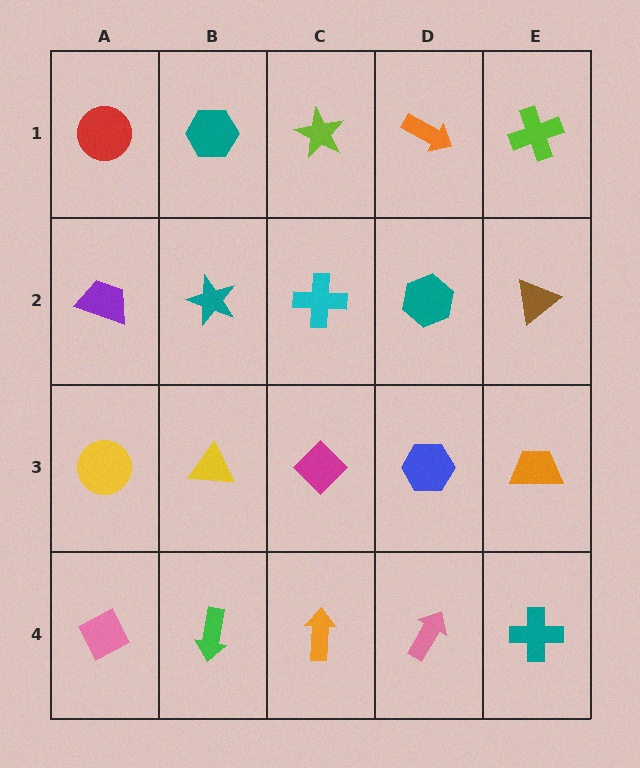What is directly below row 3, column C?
An orange arrow.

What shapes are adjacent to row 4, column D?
A blue hexagon (row 3, column D), an orange arrow (row 4, column C), a teal cross (row 4, column E).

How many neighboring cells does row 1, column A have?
2.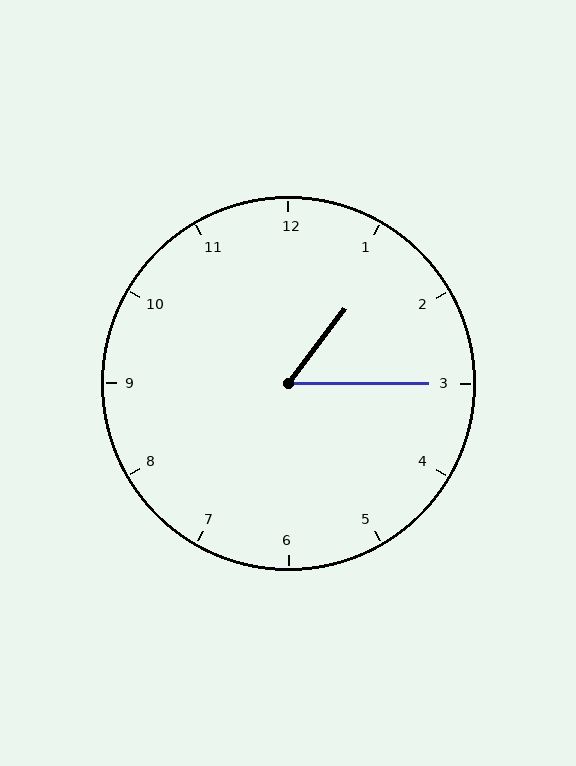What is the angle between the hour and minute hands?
Approximately 52 degrees.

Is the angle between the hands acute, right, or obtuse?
It is acute.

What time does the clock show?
1:15.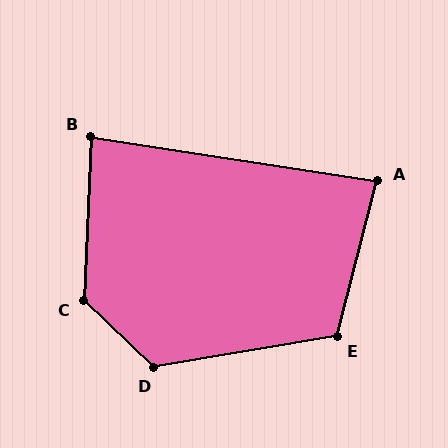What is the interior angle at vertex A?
Approximately 84 degrees (acute).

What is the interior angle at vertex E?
Approximately 114 degrees (obtuse).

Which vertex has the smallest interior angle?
B, at approximately 84 degrees.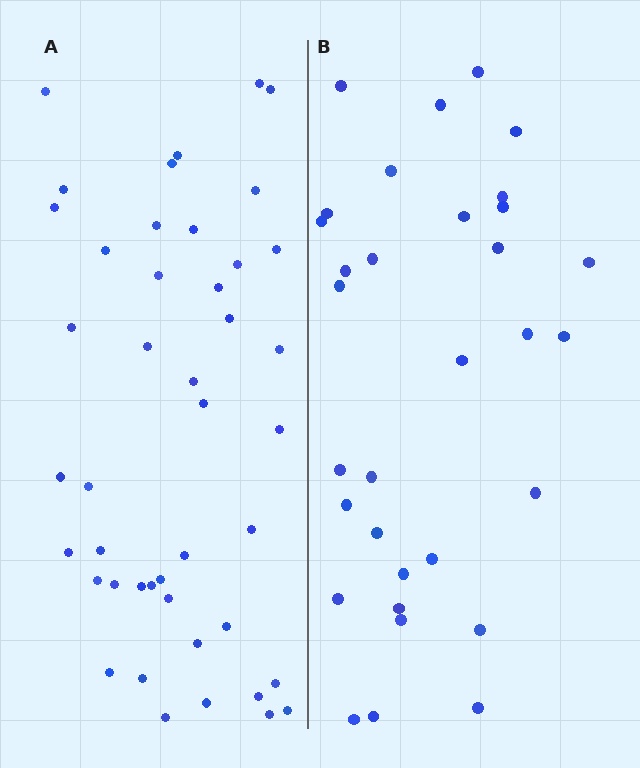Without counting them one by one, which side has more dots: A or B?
Region A (the left region) has more dots.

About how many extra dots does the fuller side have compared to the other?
Region A has roughly 12 or so more dots than region B.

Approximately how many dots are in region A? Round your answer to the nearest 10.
About 40 dots. (The exact count is 44, which rounds to 40.)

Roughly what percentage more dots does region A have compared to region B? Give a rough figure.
About 40% more.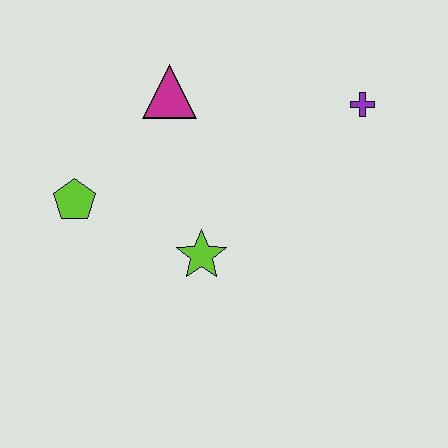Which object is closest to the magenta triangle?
The lime pentagon is closest to the magenta triangle.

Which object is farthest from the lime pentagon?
The purple cross is farthest from the lime pentagon.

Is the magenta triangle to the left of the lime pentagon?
No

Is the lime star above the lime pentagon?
No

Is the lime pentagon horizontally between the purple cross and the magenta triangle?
No